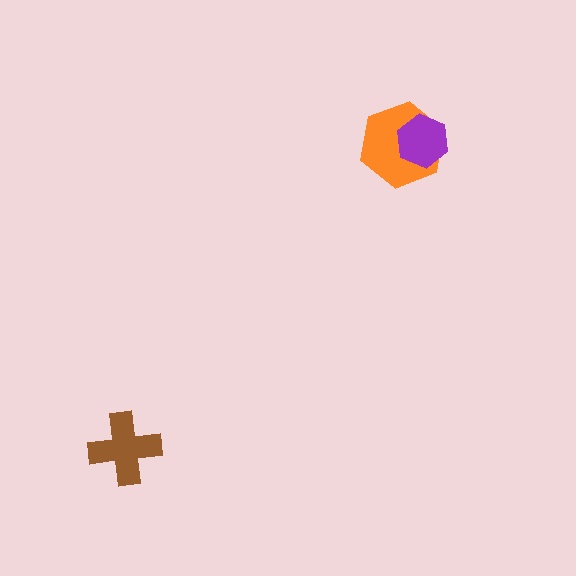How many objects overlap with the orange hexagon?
1 object overlaps with the orange hexagon.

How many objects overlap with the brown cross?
0 objects overlap with the brown cross.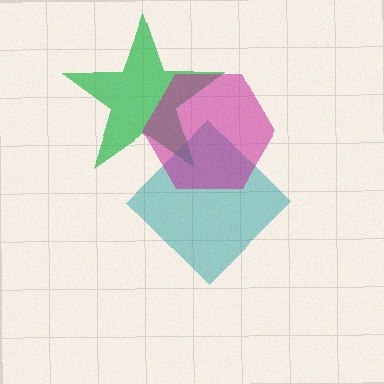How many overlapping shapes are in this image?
There are 3 overlapping shapes in the image.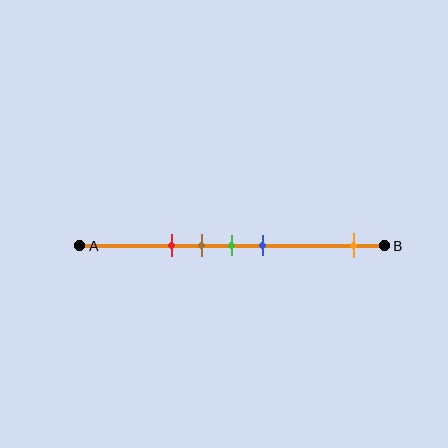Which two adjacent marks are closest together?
The brown and green marks are the closest adjacent pair.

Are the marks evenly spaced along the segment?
No, the marks are not evenly spaced.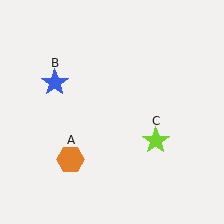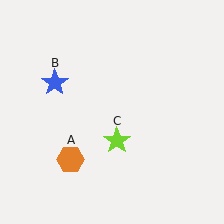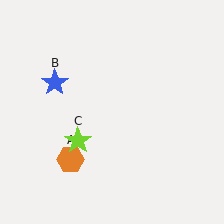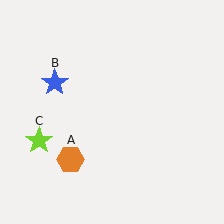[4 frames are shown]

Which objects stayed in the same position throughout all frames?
Orange hexagon (object A) and blue star (object B) remained stationary.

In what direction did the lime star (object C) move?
The lime star (object C) moved left.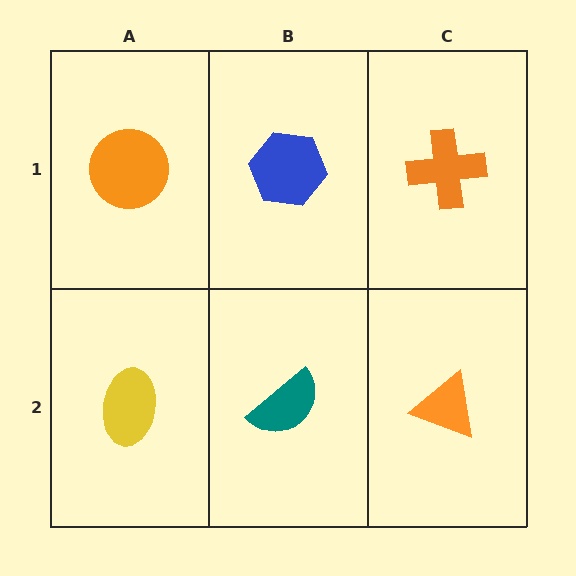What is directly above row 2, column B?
A blue hexagon.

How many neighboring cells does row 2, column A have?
2.